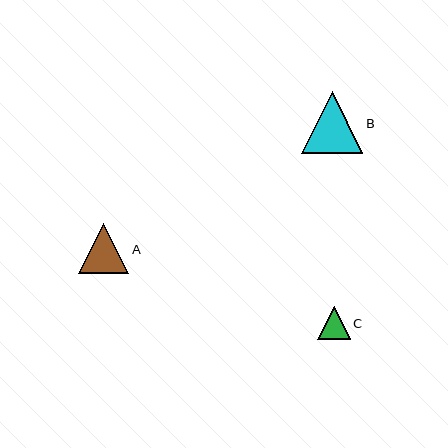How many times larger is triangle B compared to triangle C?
Triangle B is approximately 1.9 times the size of triangle C.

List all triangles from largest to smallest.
From largest to smallest: B, A, C.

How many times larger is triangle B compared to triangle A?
Triangle B is approximately 1.2 times the size of triangle A.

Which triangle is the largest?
Triangle B is the largest with a size of approximately 62 pixels.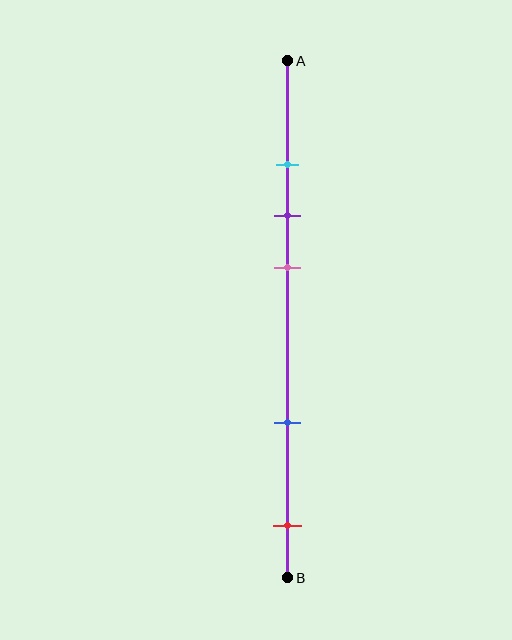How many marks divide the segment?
There are 5 marks dividing the segment.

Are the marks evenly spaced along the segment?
No, the marks are not evenly spaced.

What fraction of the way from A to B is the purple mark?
The purple mark is approximately 30% (0.3) of the way from A to B.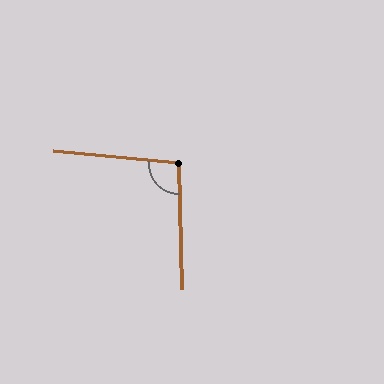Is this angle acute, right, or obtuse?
It is obtuse.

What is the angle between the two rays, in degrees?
Approximately 97 degrees.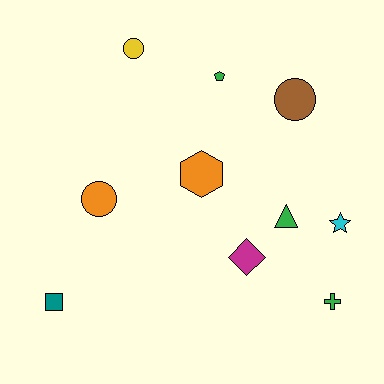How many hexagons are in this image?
There is 1 hexagon.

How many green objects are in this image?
There are 3 green objects.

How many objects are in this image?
There are 10 objects.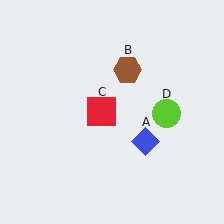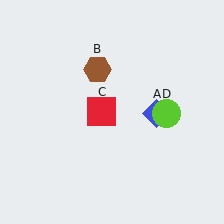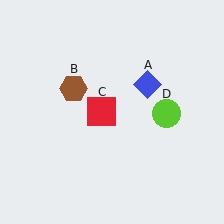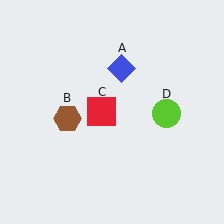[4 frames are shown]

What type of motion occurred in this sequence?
The blue diamond (object A), brown hexagon (object B) rotated counterclockwise around the center of the scene.